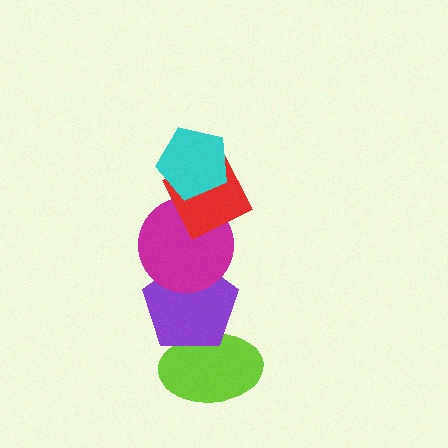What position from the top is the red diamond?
The red diamond is 2nd from the top.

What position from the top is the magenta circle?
The magenta circle is 3rd from the top.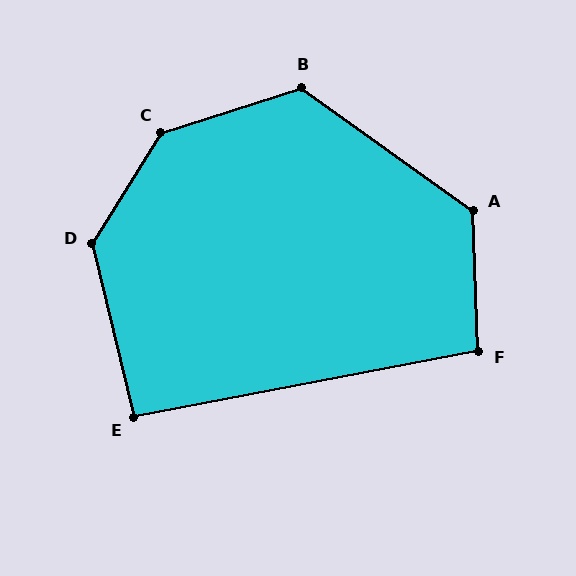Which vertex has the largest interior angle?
C, at approximately 139 degrees.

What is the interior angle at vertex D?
Approximately 135 degrees (obtuse).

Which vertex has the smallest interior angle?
E, at approximately 93 degrees.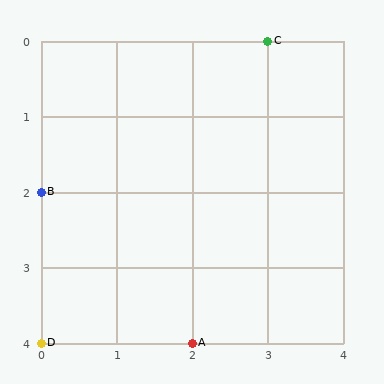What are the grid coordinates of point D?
Point D is at grid coordinates (0, 4).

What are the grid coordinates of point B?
Point B is at grid coordinates (0, 2).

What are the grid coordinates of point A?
Point A is at grid coordinates (2, 4).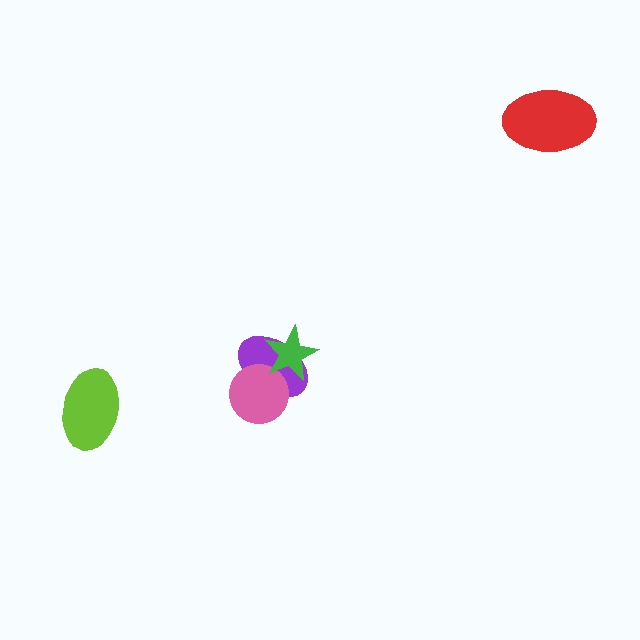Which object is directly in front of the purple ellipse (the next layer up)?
The pink circle is directly in front of the purple ellipse.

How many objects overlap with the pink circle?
2 objects overlap with the pink circle.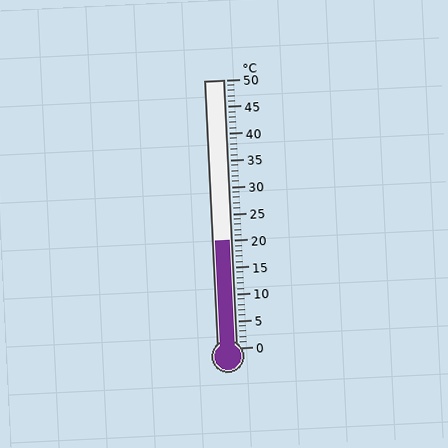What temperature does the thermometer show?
The thermometer shows approximately 20°C.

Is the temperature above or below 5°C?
The temperature is above 5°C.